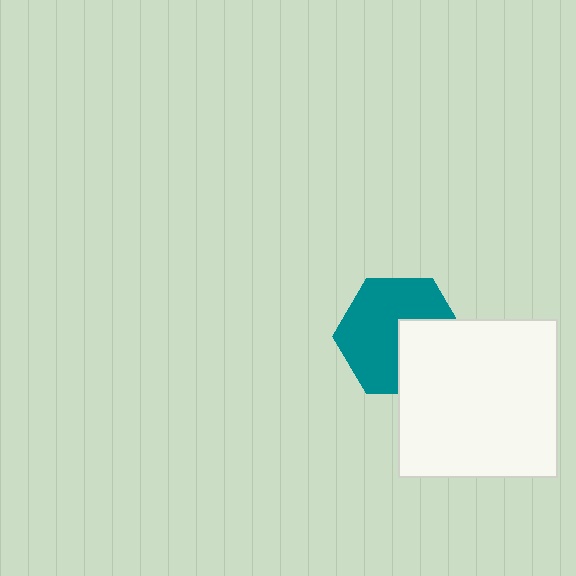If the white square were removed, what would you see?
You would see the complete teal hexagon.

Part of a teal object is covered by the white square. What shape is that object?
It is a hexagon.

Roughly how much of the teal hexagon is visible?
About half of it is visible (roughly 65%).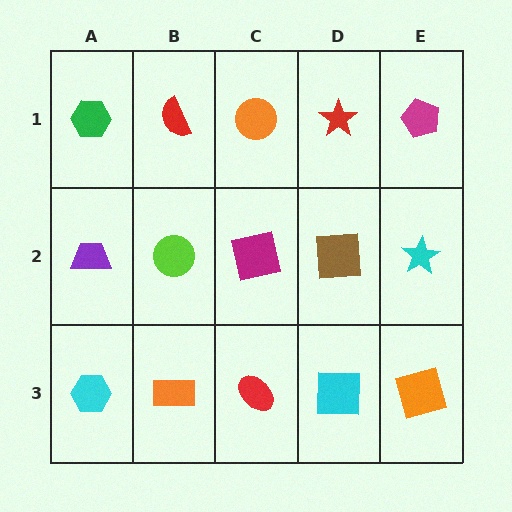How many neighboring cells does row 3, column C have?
3.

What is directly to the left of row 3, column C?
An orange rectangle.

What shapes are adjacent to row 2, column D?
A red star (row 1, column D), a cyan square (row 3, column D), a magenta square (row 2, column C), a cyan star (row 2, column E).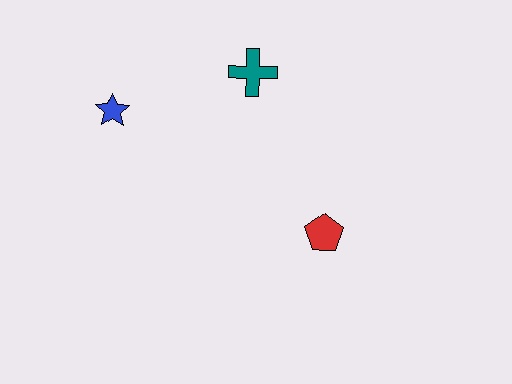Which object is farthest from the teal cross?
The red pentagon is farthest from the teal cross.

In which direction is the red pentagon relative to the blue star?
The red pentagon is to the right of the blue star.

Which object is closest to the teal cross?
The blue star is closest to the teal cross.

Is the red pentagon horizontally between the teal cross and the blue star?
No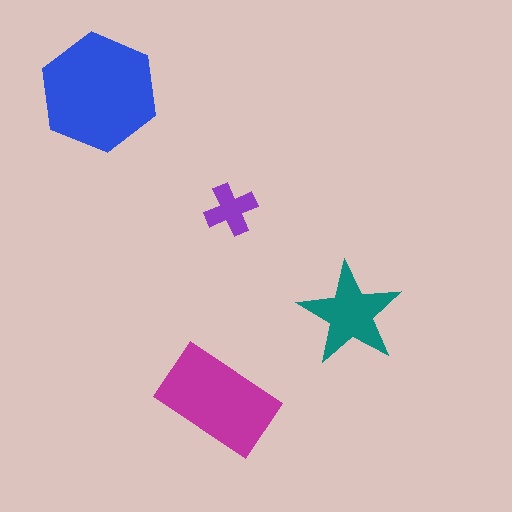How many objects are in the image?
There are 4 objects in the image.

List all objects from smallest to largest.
The purple cross, the teal star, the magenta rectangle, the blue hexagon.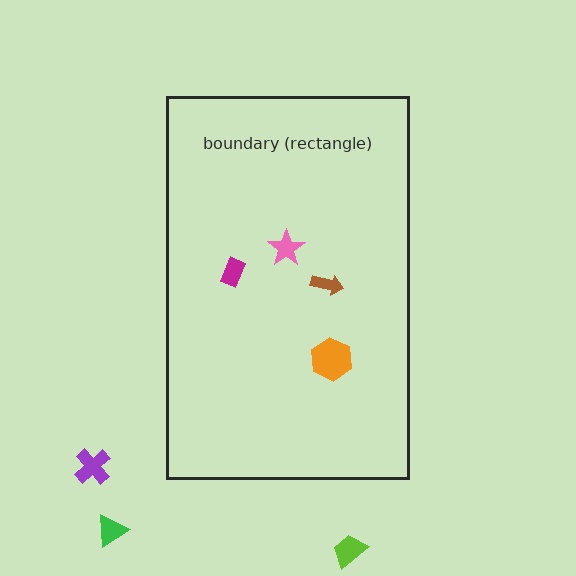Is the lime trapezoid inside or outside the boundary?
Outside.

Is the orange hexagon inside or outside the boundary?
Inside.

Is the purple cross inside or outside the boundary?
Outside.